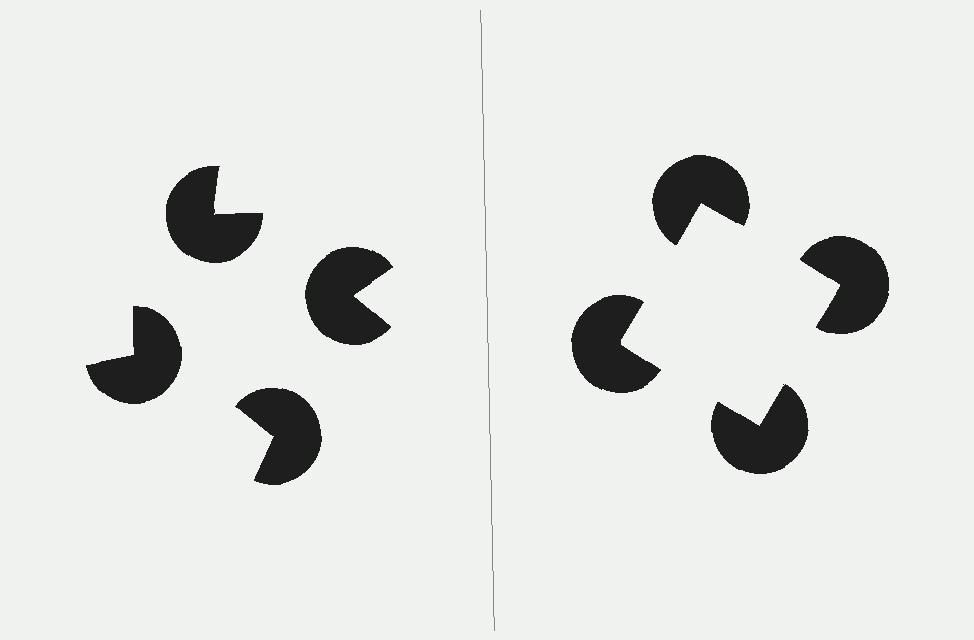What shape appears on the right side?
An illusory square.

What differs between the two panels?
The pac-man discs are positioned identically on both sides; only the wedge orientations differ. On the right they align to a square; on the left they are misaligned.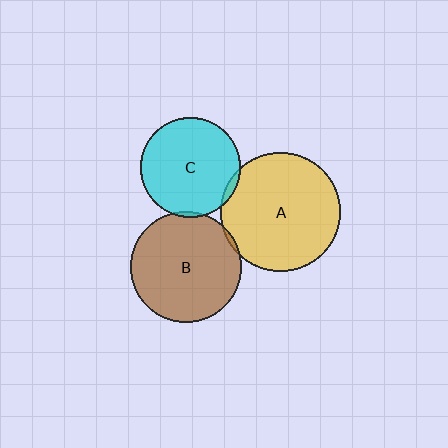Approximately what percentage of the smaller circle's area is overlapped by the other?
Approximately 5%.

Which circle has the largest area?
Circle A (yellow).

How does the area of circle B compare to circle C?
Approximately 1.2 times.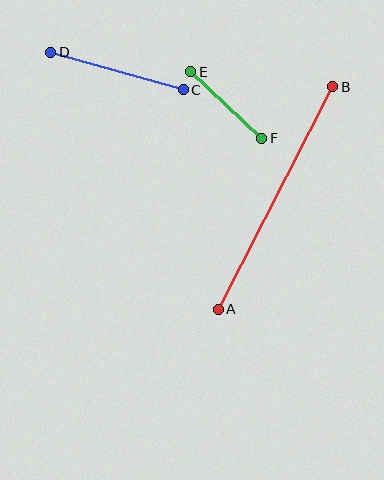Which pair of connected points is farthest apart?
Points A and B are farthest apart.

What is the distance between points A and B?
The distance is approximately 250 pixels.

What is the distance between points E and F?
The distance is approximately 97 pixels.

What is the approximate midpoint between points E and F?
The midpoint is at approximately (226, 105) pixels.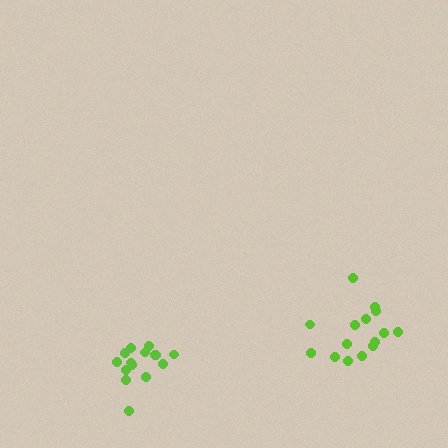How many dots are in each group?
Group 1: 15 dots, Group 2: 15 dots (30 total).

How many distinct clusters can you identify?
There are 2 distinct clusters.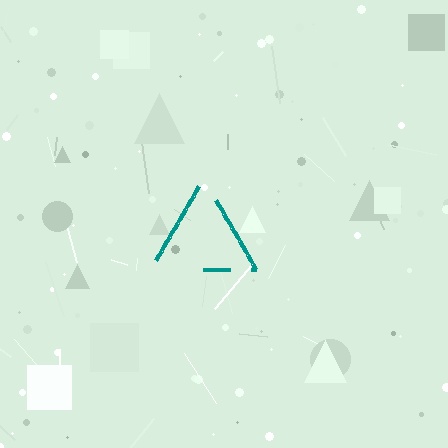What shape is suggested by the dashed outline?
The dashed outline suggests a triangle.